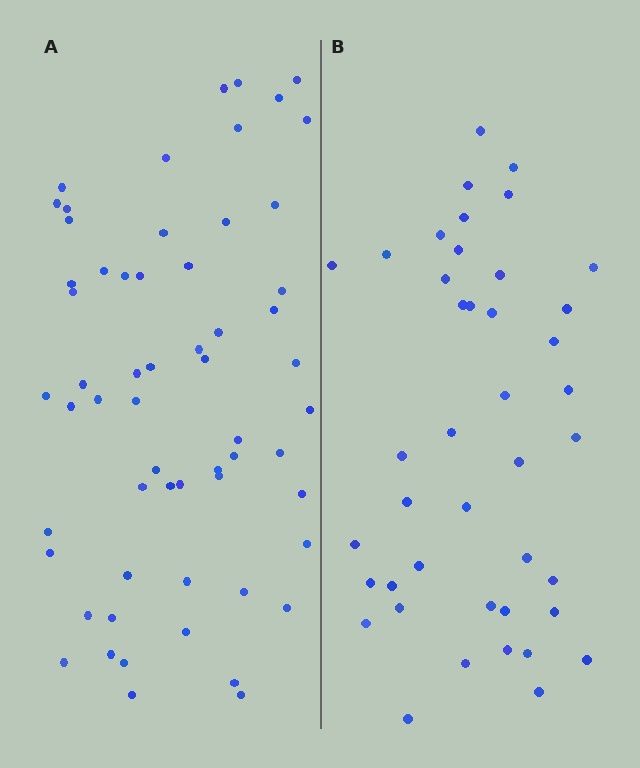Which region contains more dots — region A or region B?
Region A (the left region) has more dots.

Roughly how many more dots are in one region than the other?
Region A has approximately 20 more dots than region B.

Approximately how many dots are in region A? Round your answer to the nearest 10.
About 60 dots.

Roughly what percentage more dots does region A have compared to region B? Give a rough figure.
About 45% more.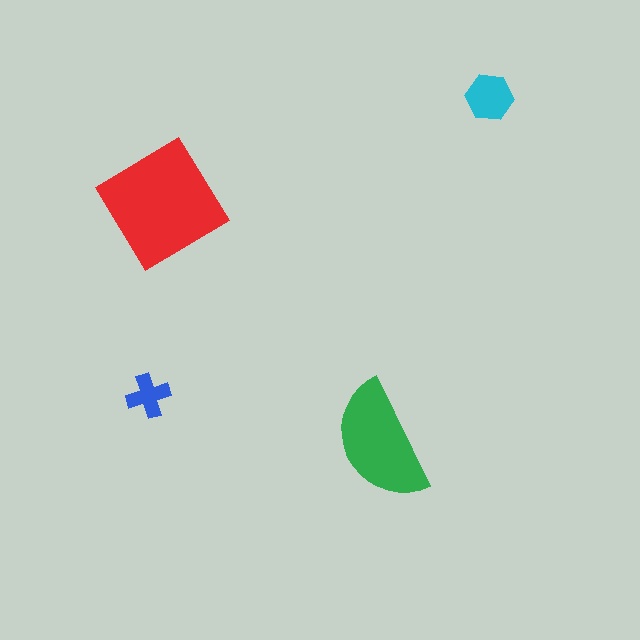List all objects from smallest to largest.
The blue cross, the cyan hexagon, the green semicircle, the red diamond.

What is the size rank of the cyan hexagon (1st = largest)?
3rd.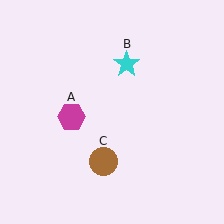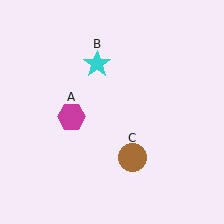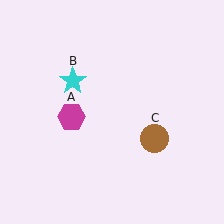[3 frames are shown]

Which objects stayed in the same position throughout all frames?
Magenta hexagon (object A) remained stationary.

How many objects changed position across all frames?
2 objects changed position: cyan star (object B), brown circle (object C).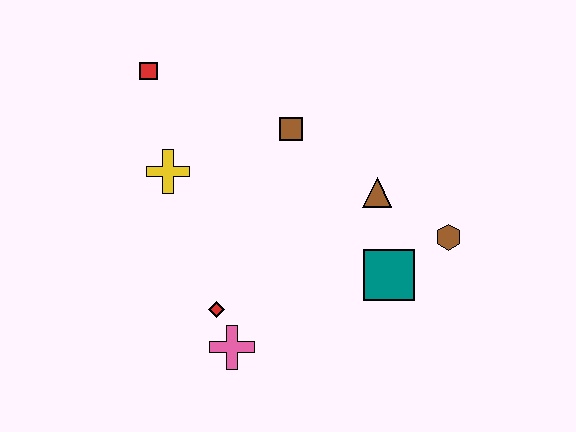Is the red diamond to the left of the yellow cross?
No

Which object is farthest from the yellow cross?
The brown hexagon is farthest from the yellow cross.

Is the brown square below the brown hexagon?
No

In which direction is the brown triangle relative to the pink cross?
The brown triangle is above the pink cross.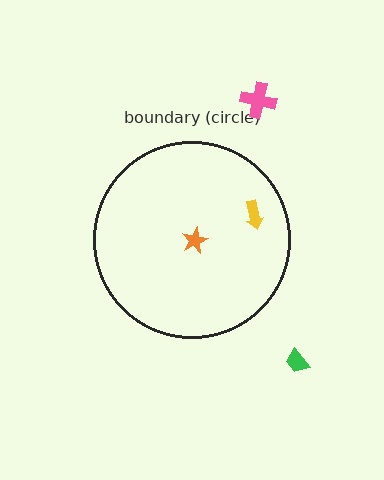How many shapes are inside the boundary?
2 inside, 2 outside.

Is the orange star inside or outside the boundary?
Inside.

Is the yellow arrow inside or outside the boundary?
Inside.